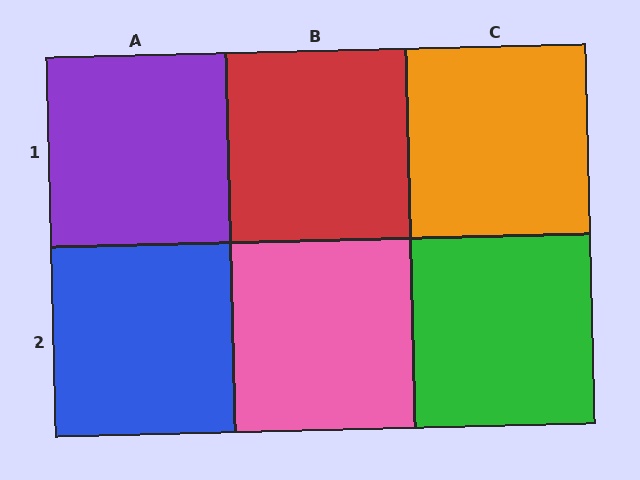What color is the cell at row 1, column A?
Purple.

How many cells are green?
1 cell is green.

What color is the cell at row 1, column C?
Orange.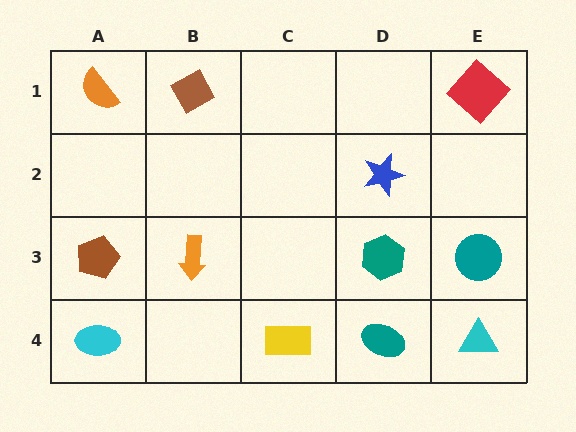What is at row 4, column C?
A yellow rectangle.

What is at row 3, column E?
A teal circle.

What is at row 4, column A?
A cyan ellipse.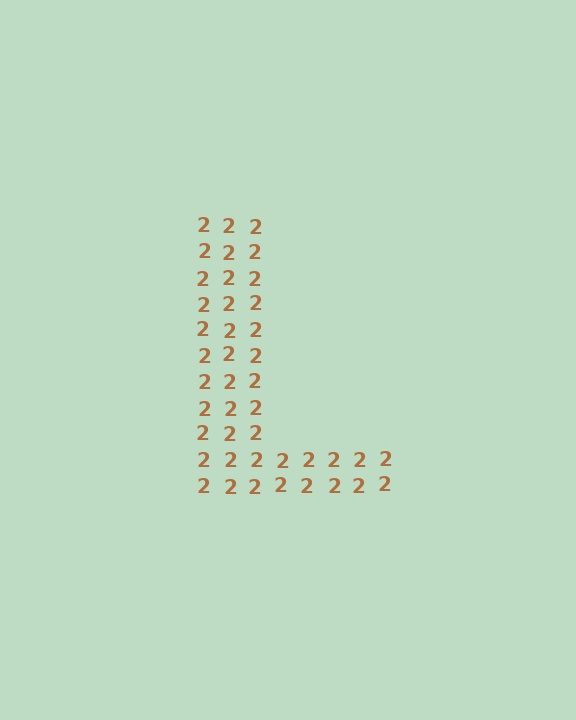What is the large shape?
The large shape is the letter L.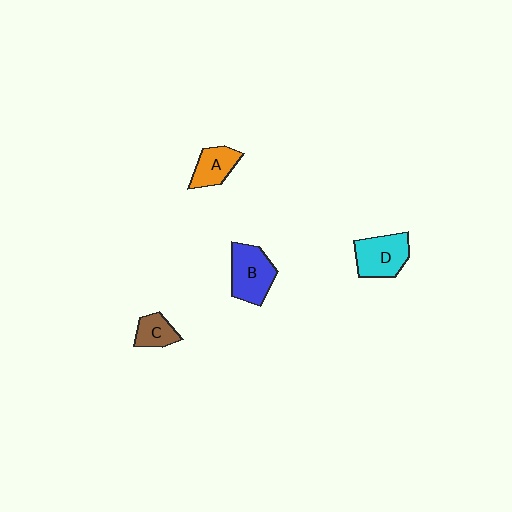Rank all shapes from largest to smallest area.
From largest to smallest: B (blue), D (cyan), A (orange), C (brown).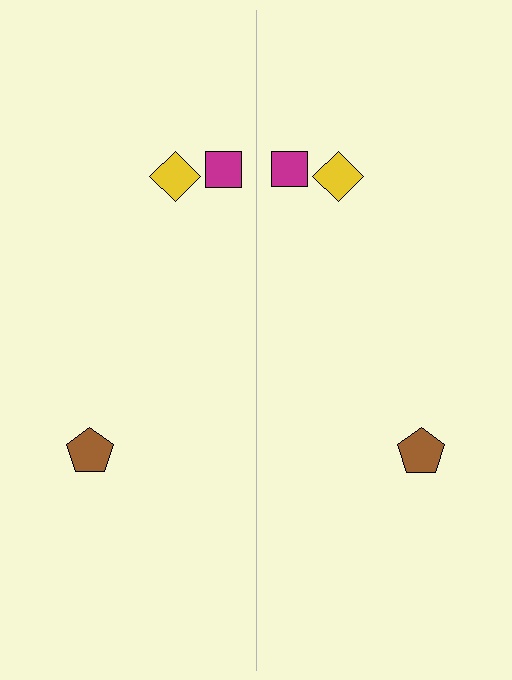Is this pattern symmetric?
Yes, this pattern has bilateral (reflection) symmetry.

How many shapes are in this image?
There are 6 shapes in this image.